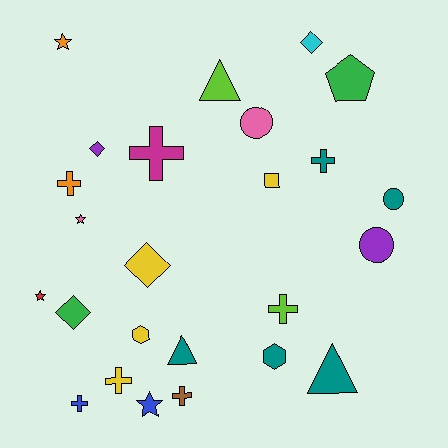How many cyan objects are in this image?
There is 1 cyan object.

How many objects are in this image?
There are 25 objects.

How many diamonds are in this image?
There are 4 diamonds.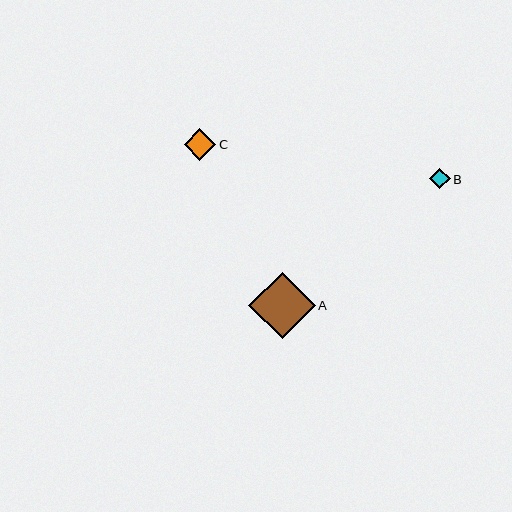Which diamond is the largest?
Diamond A is the largest with a size of approximately 66 pixels.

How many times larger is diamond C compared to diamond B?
Diamond C is approximately 1.5 times the size of diamond B.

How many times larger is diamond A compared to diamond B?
Diamond A is approximately 3.2 times the size of diamond B.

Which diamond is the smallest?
Diamond B is the smallest with a size of approximately 21 pixels.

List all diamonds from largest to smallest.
From largest to smallest: A, C, B.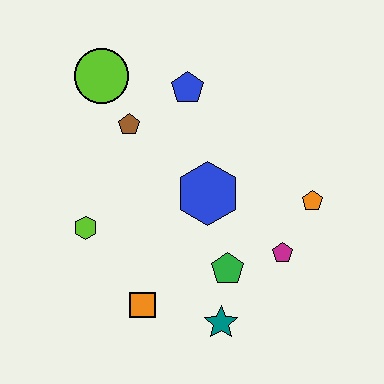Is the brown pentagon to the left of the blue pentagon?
Yes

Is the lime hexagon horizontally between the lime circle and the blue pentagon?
No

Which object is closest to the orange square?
The teal star is closest to the orange square.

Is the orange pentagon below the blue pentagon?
Yes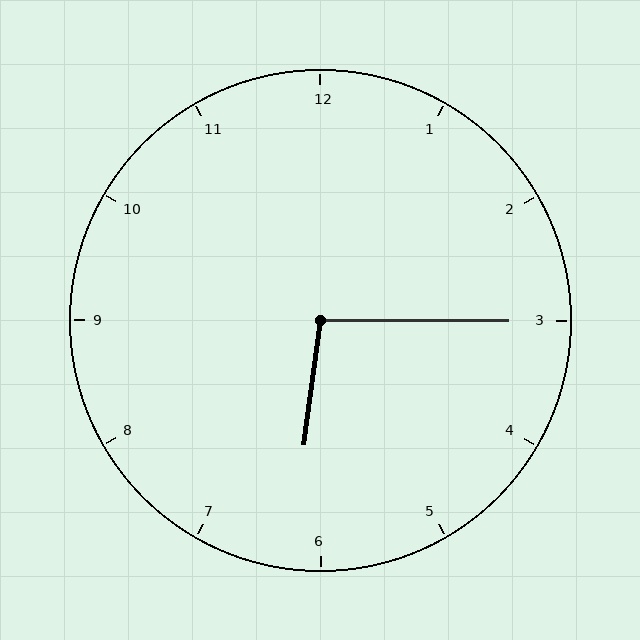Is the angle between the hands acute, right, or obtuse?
It is obtuse.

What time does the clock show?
6:15.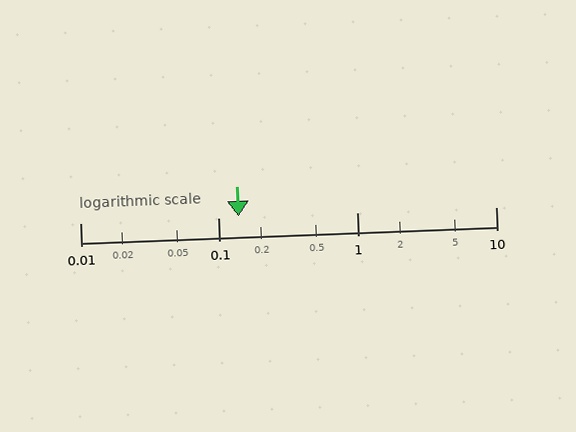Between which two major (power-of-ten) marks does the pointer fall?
The pointer is between 0.1 and 1.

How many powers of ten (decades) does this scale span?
The scale spans 3 decades, from 0.01 to 10.